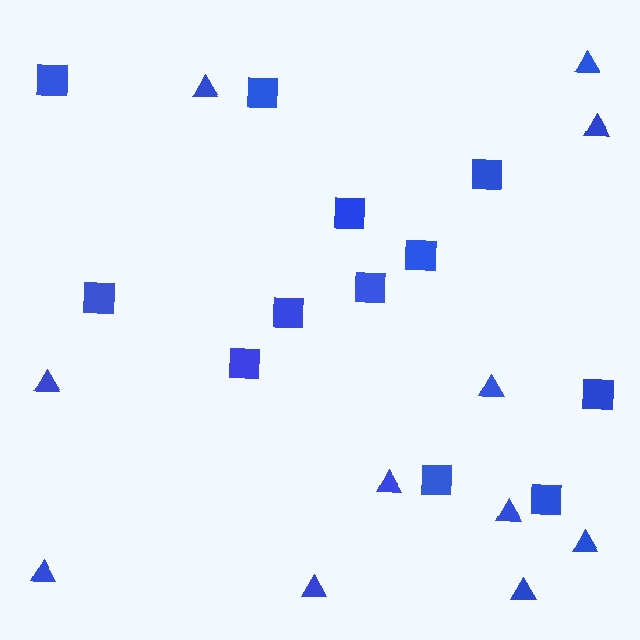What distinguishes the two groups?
There are 2 groups: one group of squares (12) and one group of triangles (11).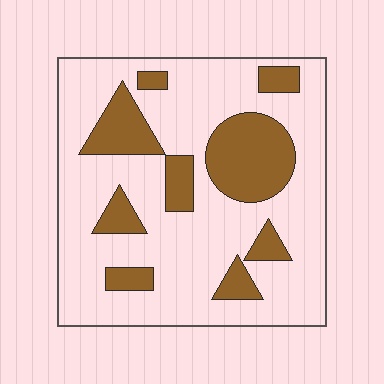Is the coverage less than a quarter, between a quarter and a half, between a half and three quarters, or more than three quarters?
Less than a quarter.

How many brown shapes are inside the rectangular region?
9.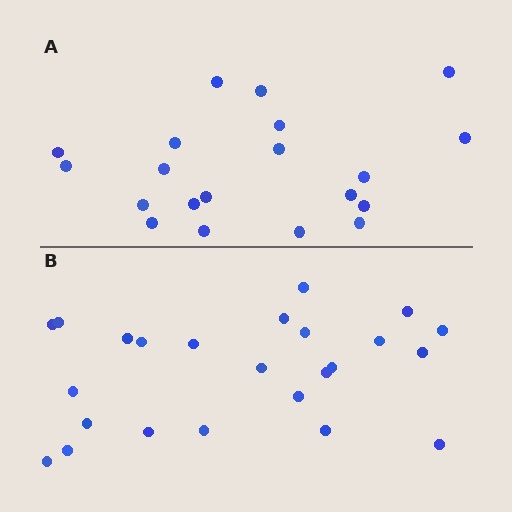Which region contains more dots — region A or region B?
Region B (the bottom region) has more dots.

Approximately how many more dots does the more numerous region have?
Region B has about 4 more dots than region A.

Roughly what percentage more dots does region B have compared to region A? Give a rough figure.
About 20% more.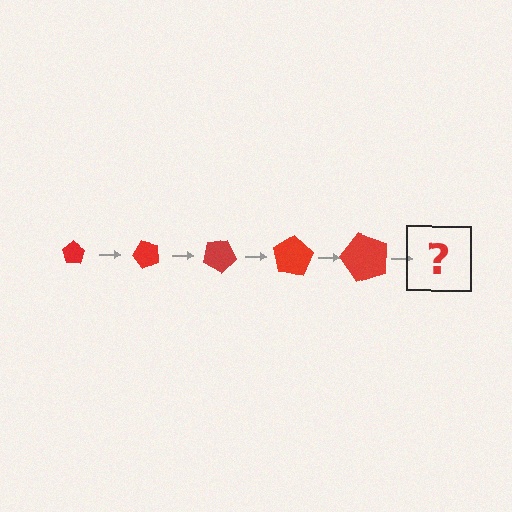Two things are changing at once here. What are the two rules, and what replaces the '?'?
The two rules are that the pentagon grows larger each step and it rotates 50 degrees each step. The '?' should be a pentagon, larger than the previous one and rotated 250 degrees from the start.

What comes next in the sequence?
The next element should be a pentagon, larger than the previous one and rotated 250 degrees from the start.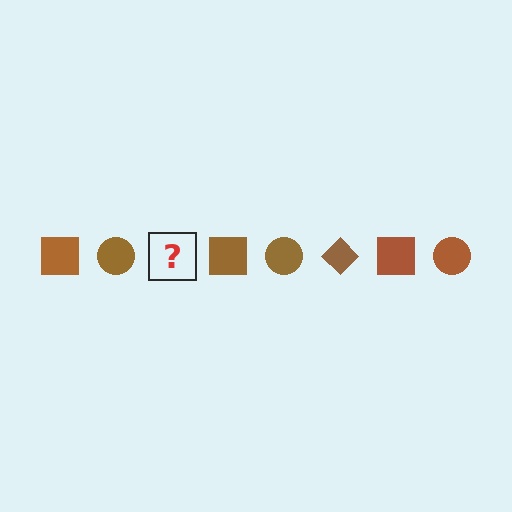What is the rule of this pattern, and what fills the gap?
The rule is that the pattern cycles through square, circle, diamond shapes in brown. The gap should be filled with a brown diamond.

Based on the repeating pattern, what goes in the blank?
The blank should be a brown diamond.